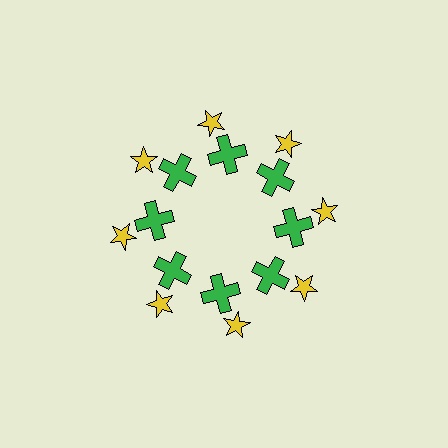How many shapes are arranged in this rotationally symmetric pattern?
There are 16 shapes, arranged in 8 groups of 2.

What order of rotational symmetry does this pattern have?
This pattern has 8-fold rotational symmetry.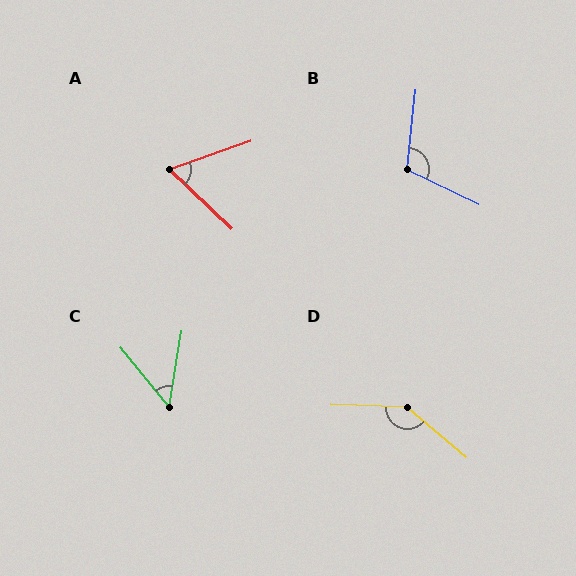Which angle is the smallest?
C, at approximately 48 degrees.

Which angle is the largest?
D, at approximately 142 degrees.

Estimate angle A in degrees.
Approximately 63 degrees.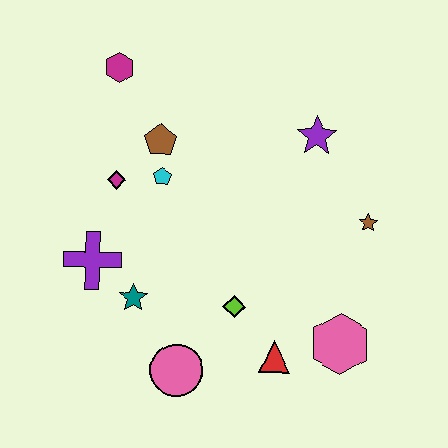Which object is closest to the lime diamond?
The red triangle is closest to the lime diamond.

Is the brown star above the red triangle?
Yes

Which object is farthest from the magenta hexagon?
The pink hexagon is farthest from the magenta hexagon.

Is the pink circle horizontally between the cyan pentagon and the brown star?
Yes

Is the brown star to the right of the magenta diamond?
Yes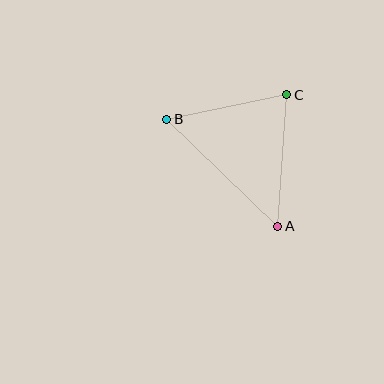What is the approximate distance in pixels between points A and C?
The distance between A and C is approximately 131 pixels.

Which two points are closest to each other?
Points B and C are closest to each other.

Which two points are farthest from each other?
Points A and B are farthest from each other.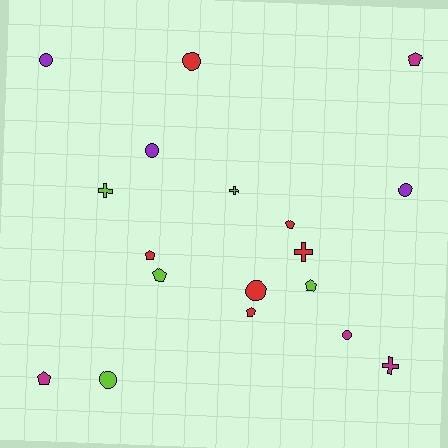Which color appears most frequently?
Red, with 6 objects.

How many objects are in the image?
There are 18 objects.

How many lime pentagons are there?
There are 2 lime pentagons.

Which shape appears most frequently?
Circle, with 7 objects.